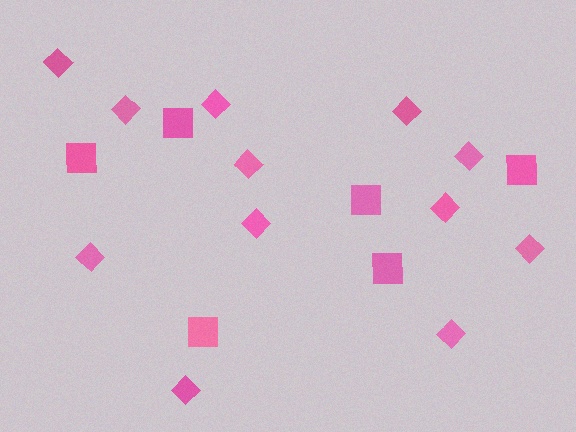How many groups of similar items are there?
There are 2 groups: one group of diamonds (12) and one group of squares (6).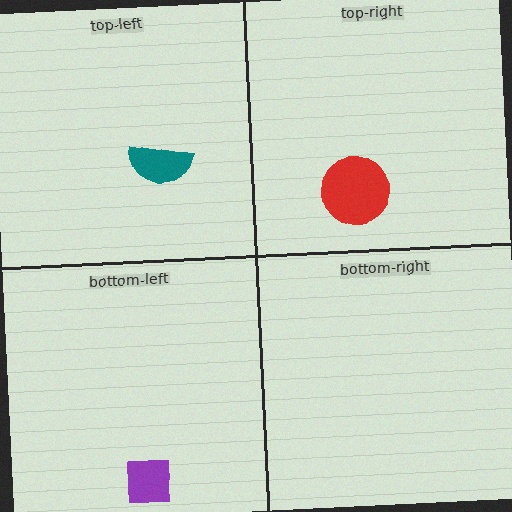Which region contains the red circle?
The top-right region.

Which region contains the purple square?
The bottom-left region.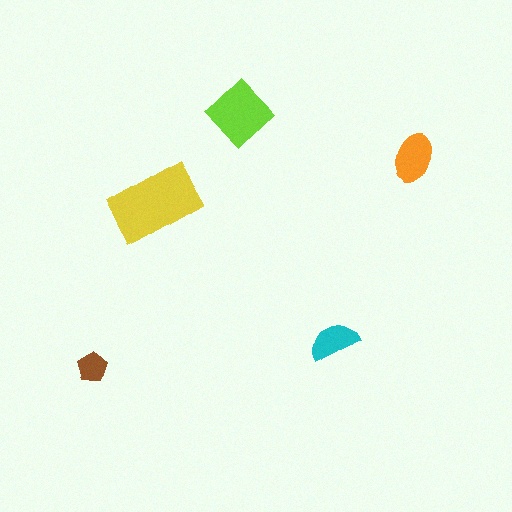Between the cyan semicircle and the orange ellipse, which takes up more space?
The orange ellipse.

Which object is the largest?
The yellow rectangle.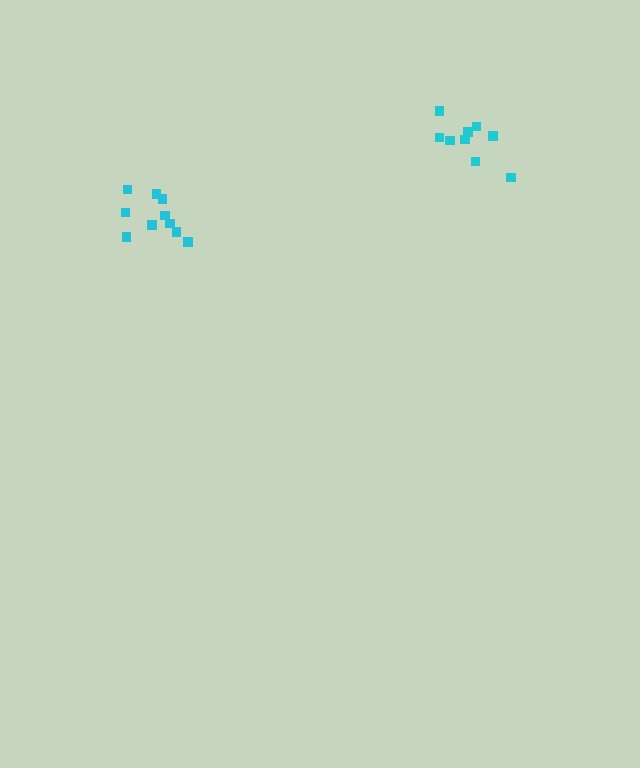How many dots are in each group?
Group 1: 9 dots, Group 2: 10 dots (19 total).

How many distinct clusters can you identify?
There are 2 distinct clusters.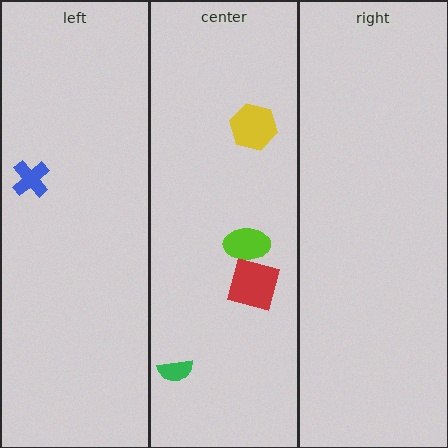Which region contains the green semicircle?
The center region.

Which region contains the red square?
The center region.